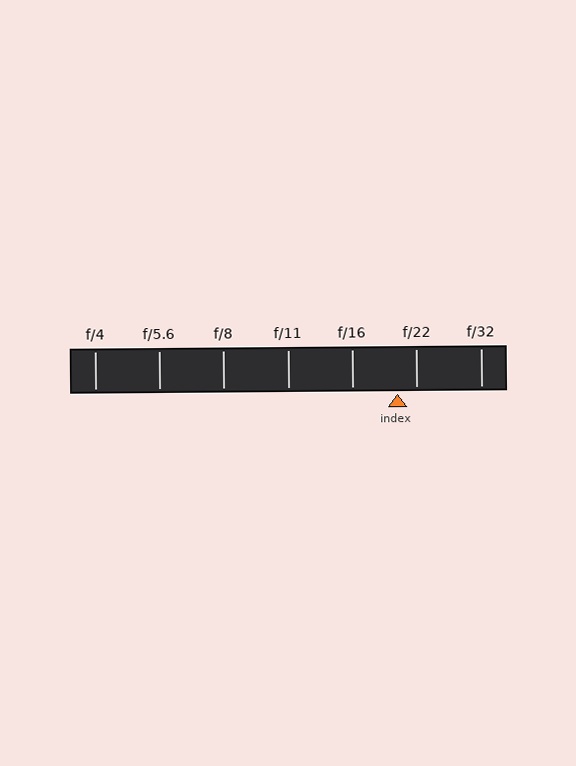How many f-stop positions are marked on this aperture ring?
There are 7 f-stop positions marked.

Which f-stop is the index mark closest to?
The index mark is closest to f/22.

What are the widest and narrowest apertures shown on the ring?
The widest aperture shown is f/4 and the narrowest is f/32.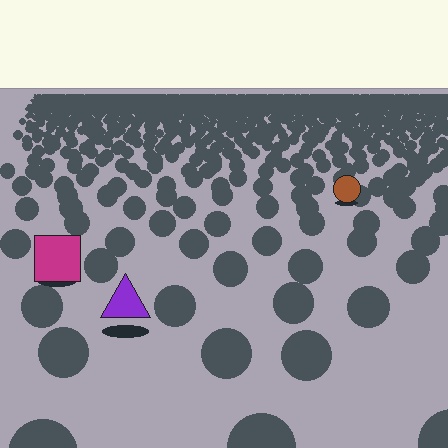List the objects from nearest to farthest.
From nearest to farthest: the purple triangle, the magenta square, the brown circle.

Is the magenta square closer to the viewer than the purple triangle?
No. The purple triangle is closer — you can tell from the texture gradient: the ground texture is coarser near it.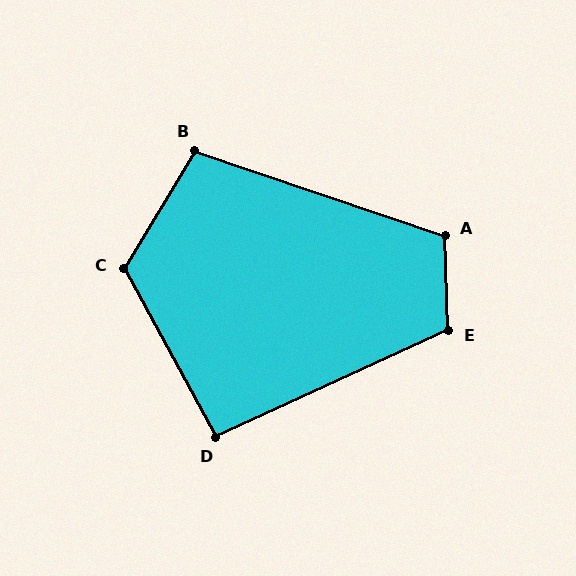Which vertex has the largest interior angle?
C, at approximately 120 degrees.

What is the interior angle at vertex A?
Approximately 111 degrees (obtuse).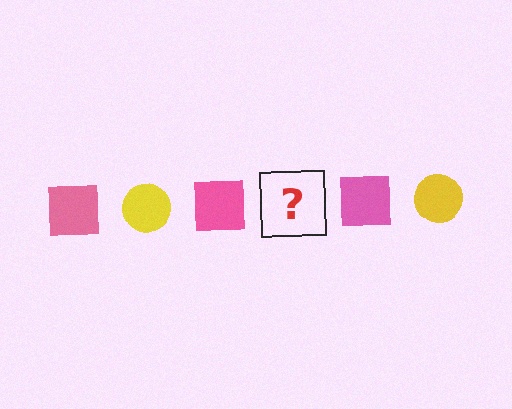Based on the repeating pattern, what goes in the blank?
The blank should be a yellow circle.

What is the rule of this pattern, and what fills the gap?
The rule is that the pattern alternates between pink square and yellow circle. The gap should be filled with a yellow circle.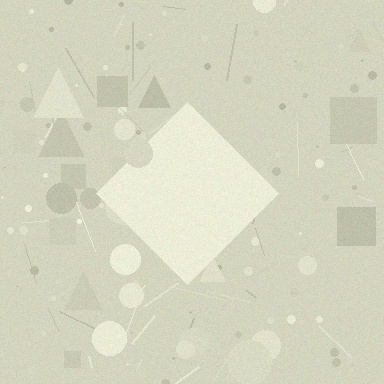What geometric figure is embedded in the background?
A diamond is embedded in the background.